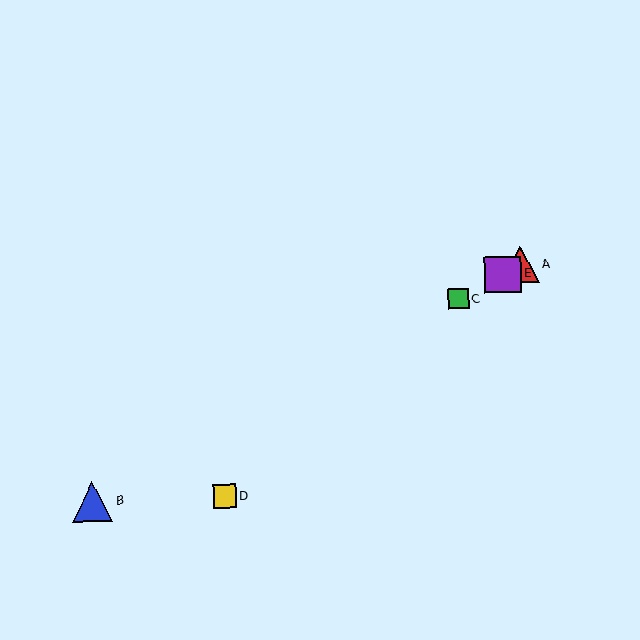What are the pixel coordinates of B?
Object B is at (93, 501).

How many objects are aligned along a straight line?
4 objects (A, B, C, E) are aligned along a straight line.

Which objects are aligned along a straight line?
Objects A, B, C, E are aligned along a straight line.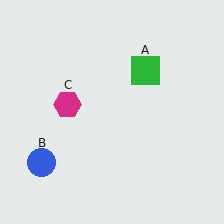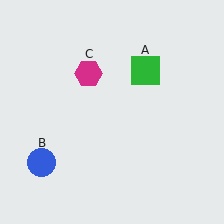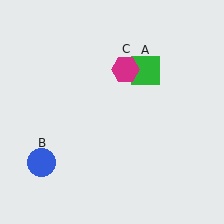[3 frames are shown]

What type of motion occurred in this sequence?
The magenta hexagon (object C) rotated clockwise around the center of the scene.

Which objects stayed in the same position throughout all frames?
Green square (object A) and blue circle (object B) remained stationary.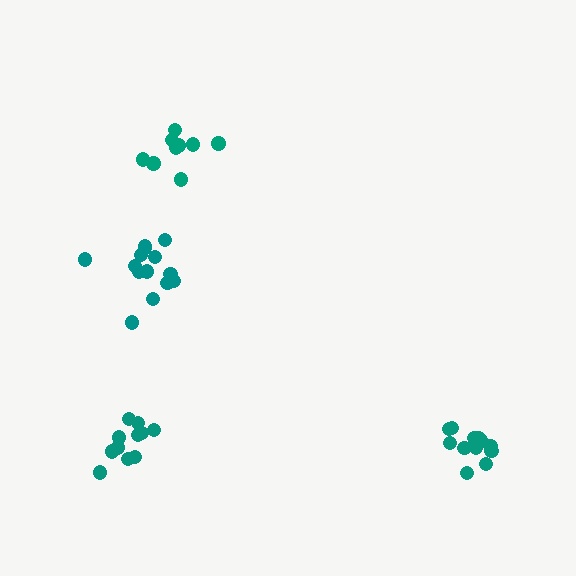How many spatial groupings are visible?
There are 4 spatial groupings.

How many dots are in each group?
Group 1: 13 dots, Group 2: 14 dots, Group 3: 9 dots, Group 4: 11 dots (47 total).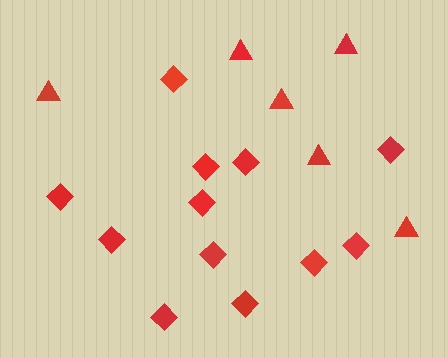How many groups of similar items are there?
There are 2 groups: one group of diamonds (12) and one group of triangles (6).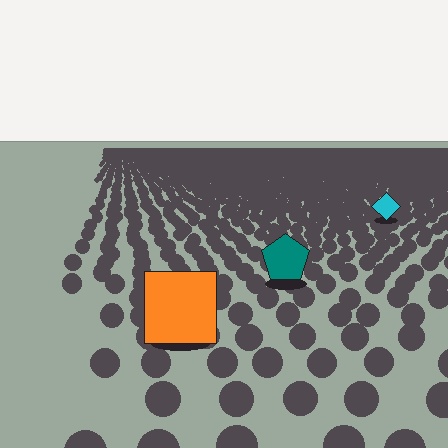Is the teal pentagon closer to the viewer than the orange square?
No. The orange square is closer — you can tell from the texture gradient: the ground texture is coarser near it.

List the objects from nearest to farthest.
From nearest to farthest: the orange square, the teal pentagon, the cyan diamond.